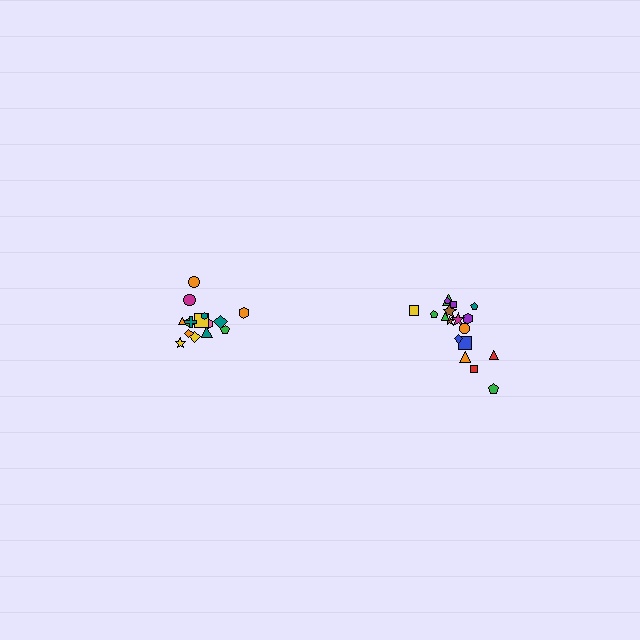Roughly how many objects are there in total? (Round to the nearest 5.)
Roughly 35 objects in total.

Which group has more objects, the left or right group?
The right group.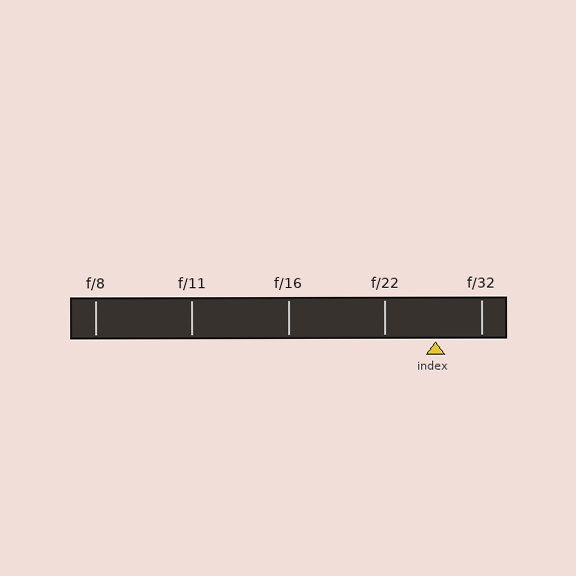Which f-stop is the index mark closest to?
The index mark is closest to f/32.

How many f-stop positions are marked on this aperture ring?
There are 5 f-stop positions marked.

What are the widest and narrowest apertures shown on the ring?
The widest aperture shown is f/8 and the narrowest is f/32.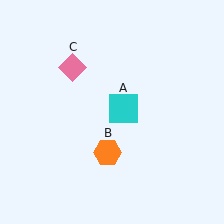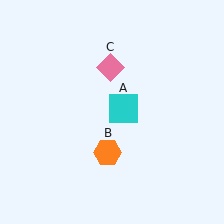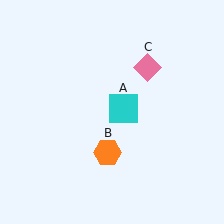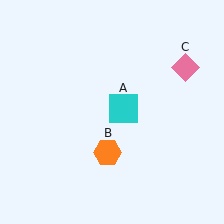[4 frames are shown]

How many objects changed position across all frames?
1 object changed position: pink diamond (object C).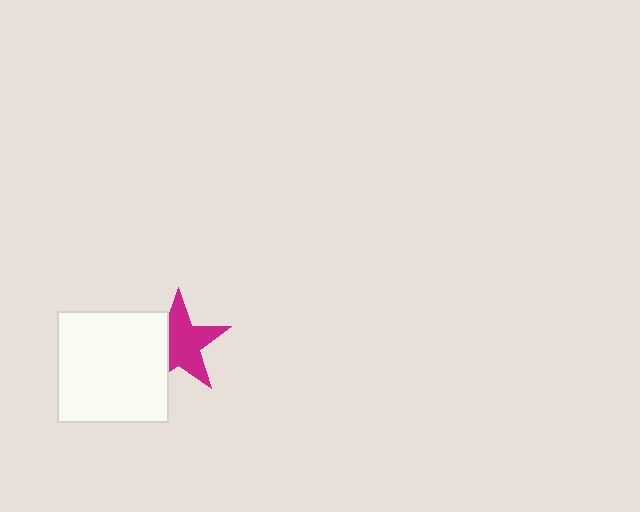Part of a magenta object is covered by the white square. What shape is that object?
It is a star.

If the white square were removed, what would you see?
You would see the complete magenta star.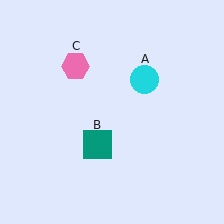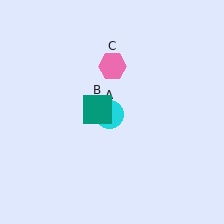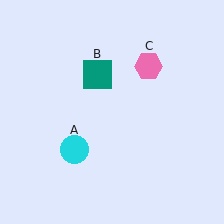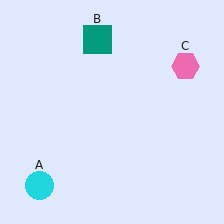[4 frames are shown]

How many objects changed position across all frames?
3 objects changed position: cyan circle (object A), teal square (object B), pink hexagon (object C).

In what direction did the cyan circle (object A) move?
The cyan circle (object A) moved down and to the left.